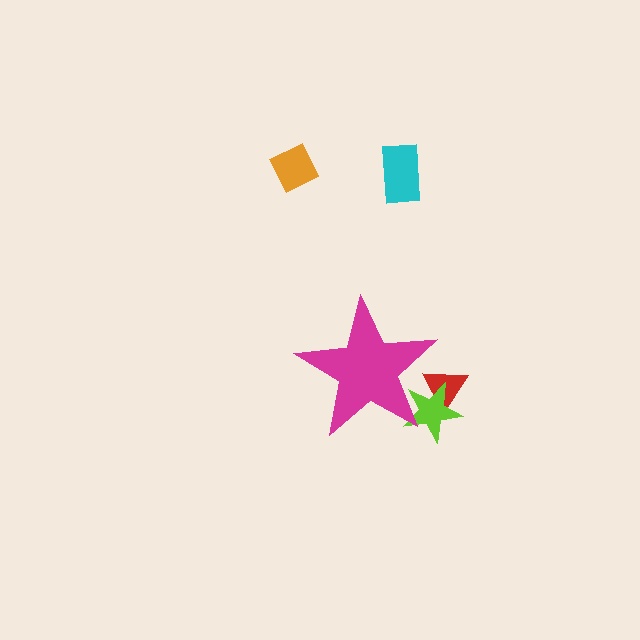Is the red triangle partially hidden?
Yes, the red triangle is partially hidden behind the magenta star.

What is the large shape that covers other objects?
A magenta star.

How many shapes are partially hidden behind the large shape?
2 shapes are partially hidden.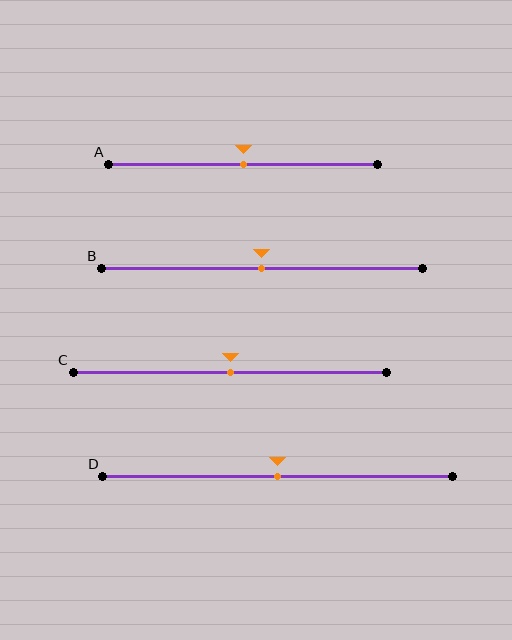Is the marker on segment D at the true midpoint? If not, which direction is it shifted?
Yes, the marker on segment D is at the true midpoint.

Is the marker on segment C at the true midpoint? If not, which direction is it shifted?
Yes, the marker on segment C is at the true midpoint.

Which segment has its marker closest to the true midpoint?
Segment A has its marker closest to the true midpoint.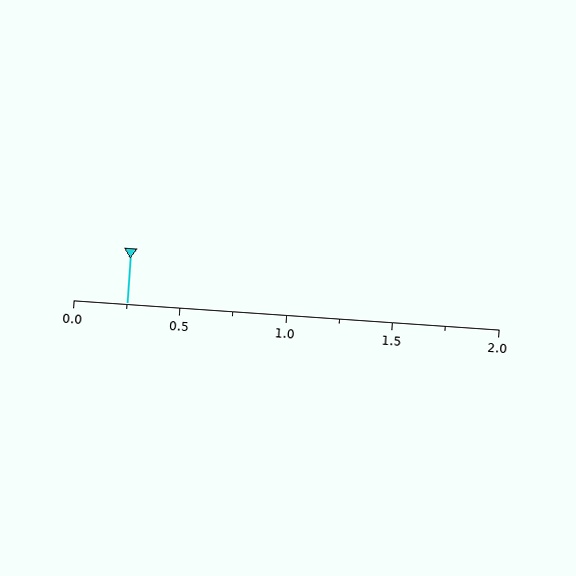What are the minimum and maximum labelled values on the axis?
The axis runs from 0.0 to 2.0.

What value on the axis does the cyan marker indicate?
The marker indicates approximately 0.25.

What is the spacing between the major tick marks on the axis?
The major ticks are spaced 0.5 apart.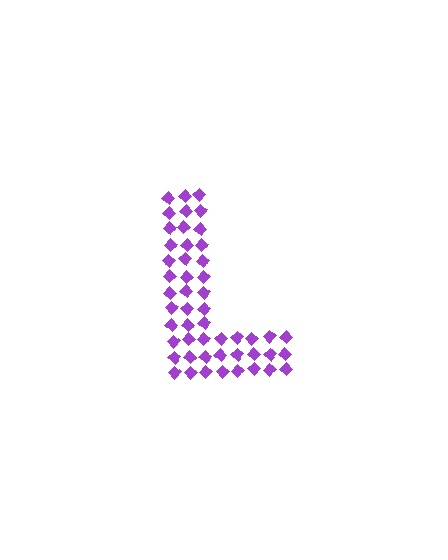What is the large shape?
The large shape is the letter L.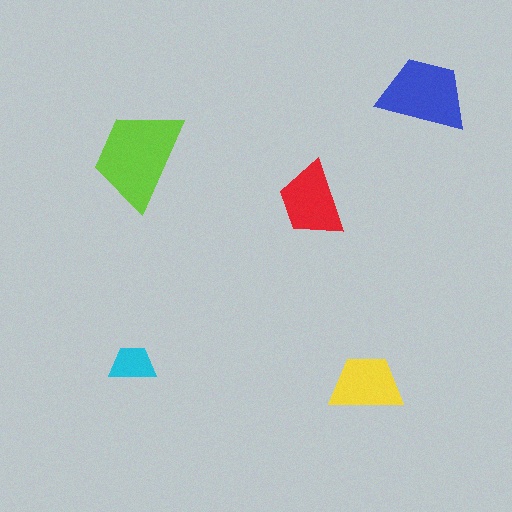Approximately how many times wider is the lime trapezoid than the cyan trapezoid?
About 2 times wider.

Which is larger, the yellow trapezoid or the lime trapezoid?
The lime one.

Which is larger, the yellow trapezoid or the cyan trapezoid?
The yellow one.